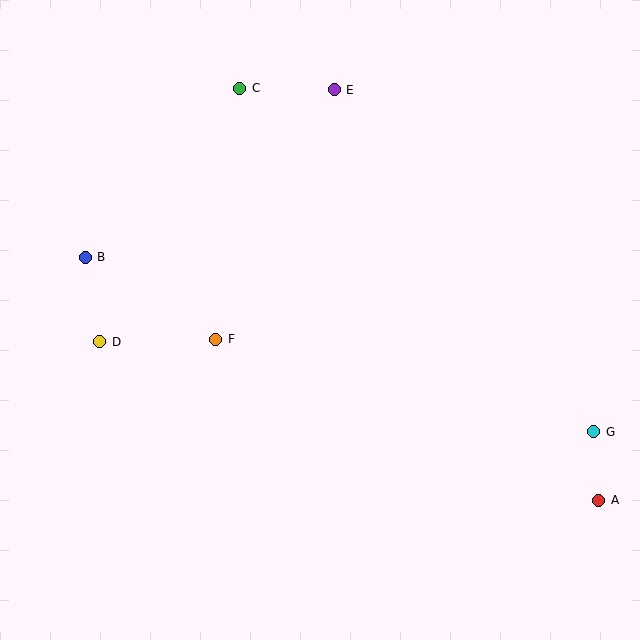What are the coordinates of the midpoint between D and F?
The midpoint between D and F is at (158, 340).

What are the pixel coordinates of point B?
Point B is at (85, 257).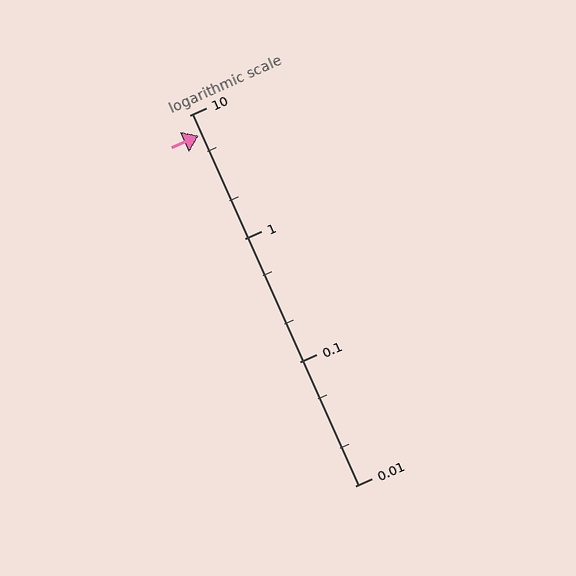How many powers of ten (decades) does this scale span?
The scale spans 3 decades, from 0.01 to 10.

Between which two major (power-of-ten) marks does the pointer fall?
The pointer is between 1 and 10.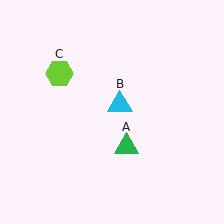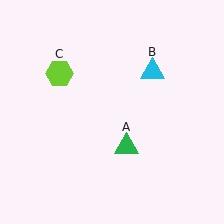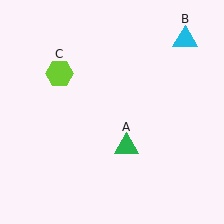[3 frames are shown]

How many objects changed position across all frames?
1 object changed position: cyan triangle (object B).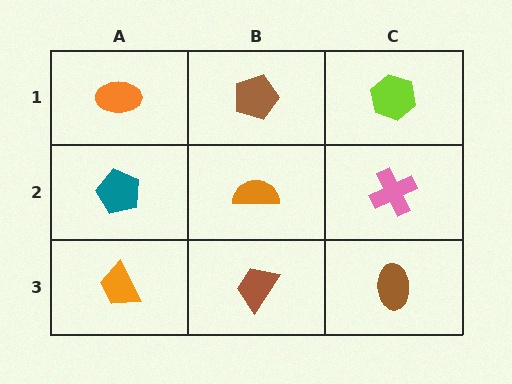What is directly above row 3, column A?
A teal pentagon.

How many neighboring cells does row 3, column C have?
2.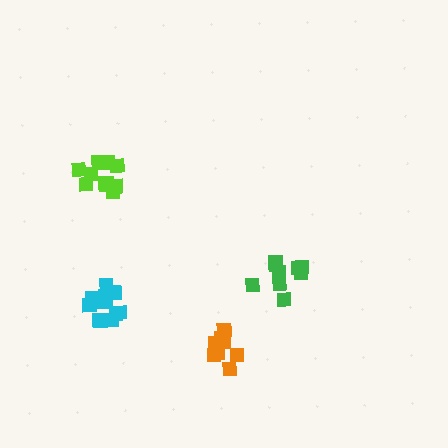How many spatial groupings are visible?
There are 4 spatial groupings.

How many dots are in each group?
Group 1: 11 dots, Group 2: 9 dots, Group 3: 9 dots, Group 4: 11 dots (40 total).